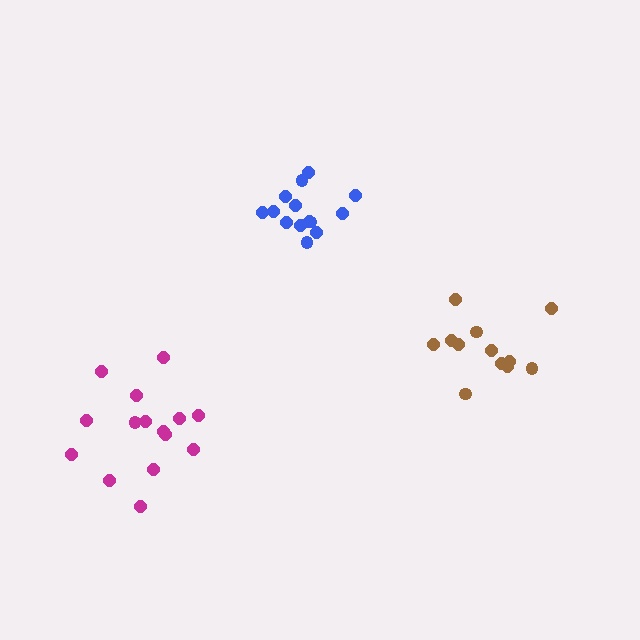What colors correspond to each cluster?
The clusters are colored: blue, magenta, brown.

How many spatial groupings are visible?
There are 3 spatial groupings.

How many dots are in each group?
Group 1: 14 dots, Group 2: 15 dots, Group 3: 12 dots (41 total).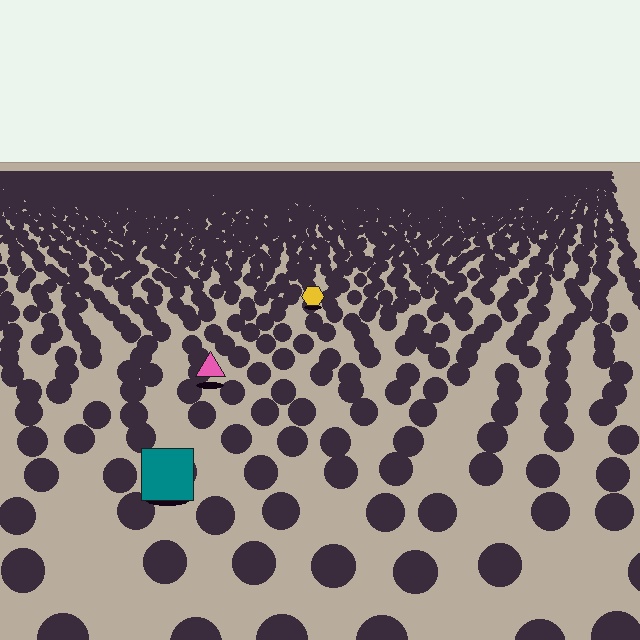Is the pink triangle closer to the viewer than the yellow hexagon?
Yes. The pink triangle is closer — you can tell from the texture gradient: the ground texture is coarser near it.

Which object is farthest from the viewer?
The yellow hexagon is farthest from the viewer. It appears smaller and the ground texture around it is denser.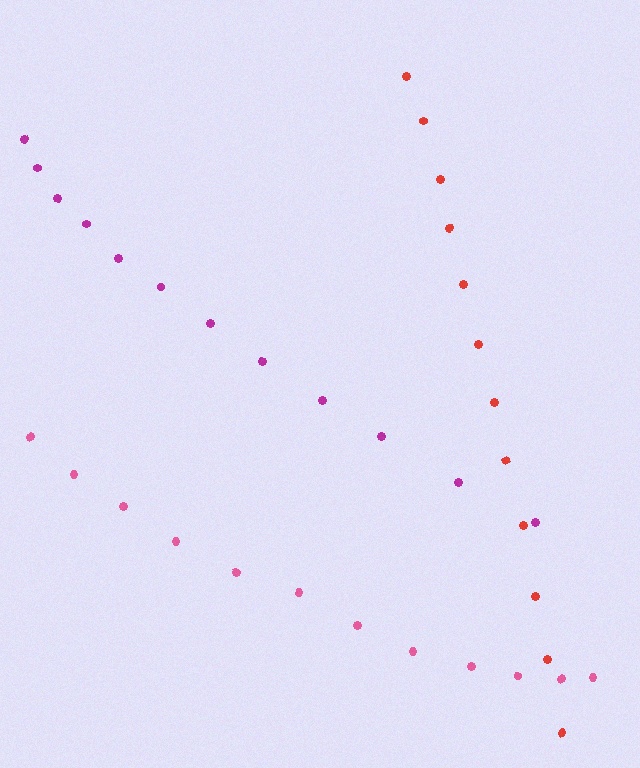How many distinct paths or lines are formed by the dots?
There are 3 distinct paths.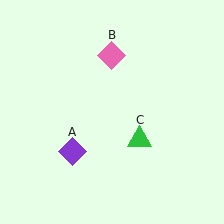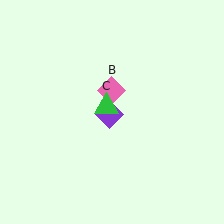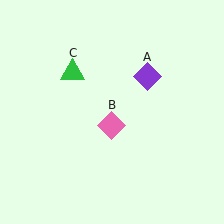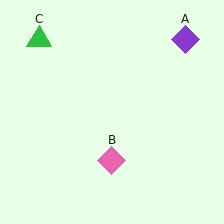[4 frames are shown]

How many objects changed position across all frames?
3 objects changed position: purple diamond (object A), pink diamond (object B), green triangle (object C).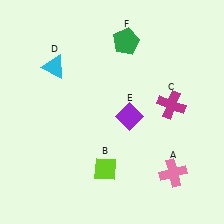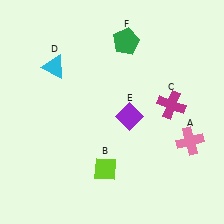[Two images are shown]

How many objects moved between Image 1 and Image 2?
1 object moved between the two images.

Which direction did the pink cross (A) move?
The pink cross (A) moved up.